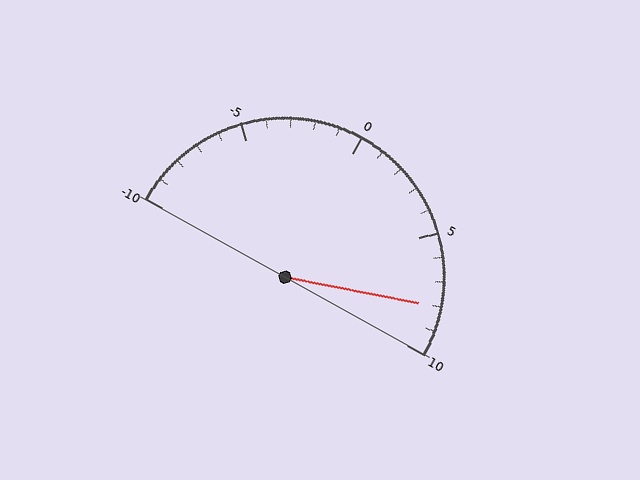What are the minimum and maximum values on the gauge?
The gauge ranges from -10 to 10.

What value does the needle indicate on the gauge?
The needle indicates approximately 8.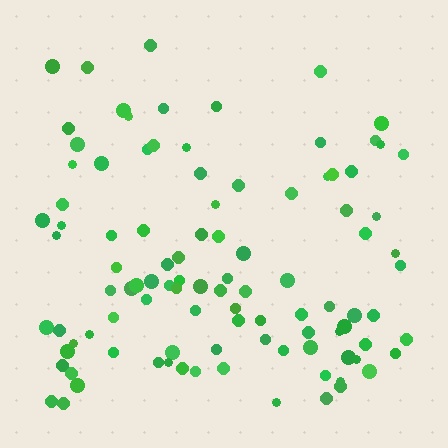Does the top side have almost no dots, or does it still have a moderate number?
Still a moderate number, just noticeably fewer than the bottom.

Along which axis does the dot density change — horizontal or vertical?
Vertical.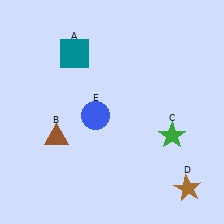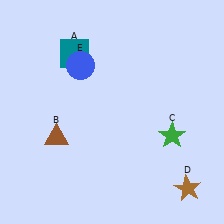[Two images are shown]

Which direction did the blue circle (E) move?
The blue circle (E) moved up.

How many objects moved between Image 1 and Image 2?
1 object moved between the two images.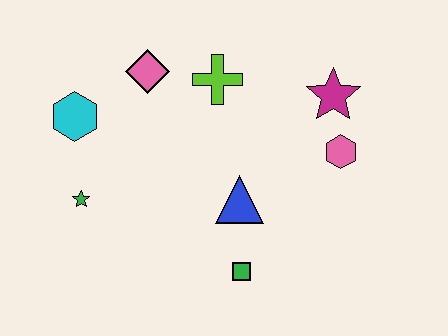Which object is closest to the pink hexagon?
The magenta star is closest to the pink hexagon.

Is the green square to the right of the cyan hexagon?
Yes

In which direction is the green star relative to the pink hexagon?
The green star is to the left of the pink hexagon.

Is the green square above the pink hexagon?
No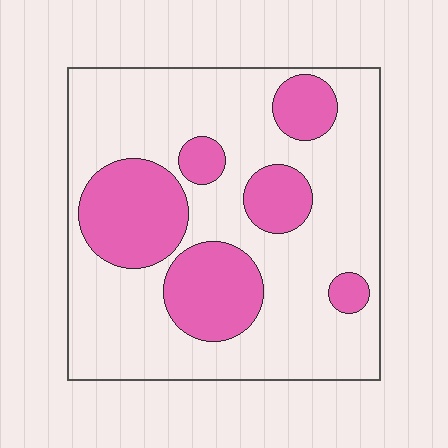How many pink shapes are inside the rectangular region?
6.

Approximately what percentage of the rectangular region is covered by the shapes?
Approximately 30%.